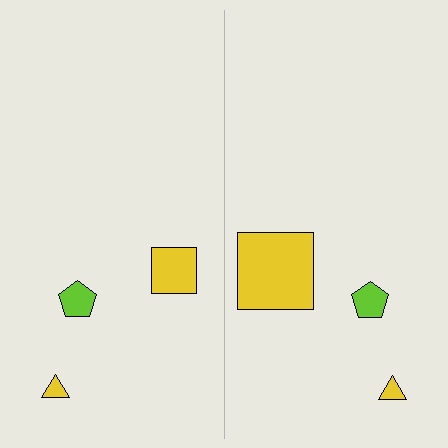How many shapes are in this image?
There are 6 shapes in this image.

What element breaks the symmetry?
The yellow square on the right side has a different size than its mirror counterpart.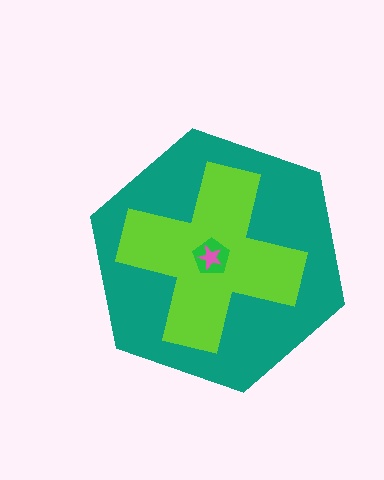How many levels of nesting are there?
4.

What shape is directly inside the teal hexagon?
The lime cross.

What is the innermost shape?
The pink star.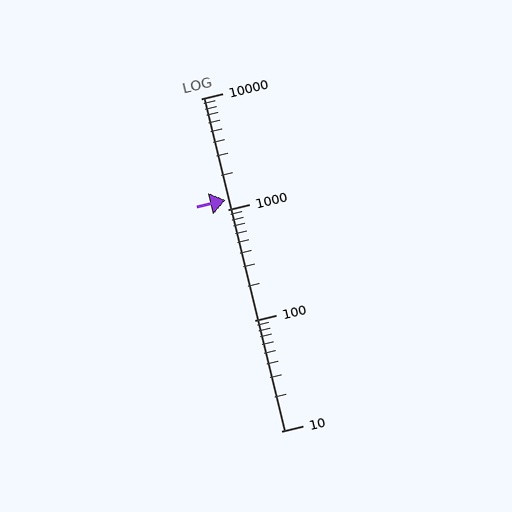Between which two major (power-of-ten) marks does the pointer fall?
The pointer is between 1000 and 10000.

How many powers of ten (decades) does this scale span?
The scale spans 3 decades, from 10 to 10000.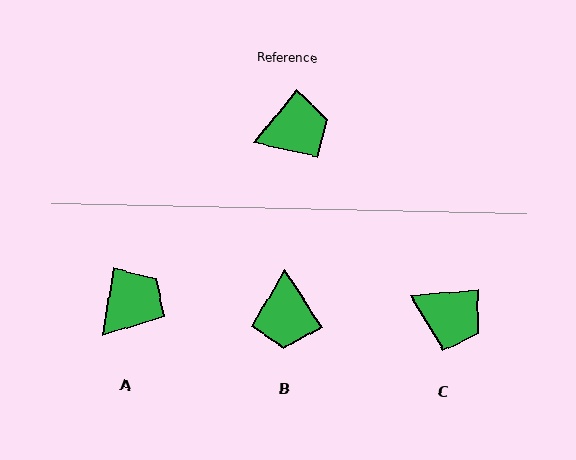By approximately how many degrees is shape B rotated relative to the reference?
Approximately 108 degrees clockwise.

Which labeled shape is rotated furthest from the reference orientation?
B, about 108 degrees away.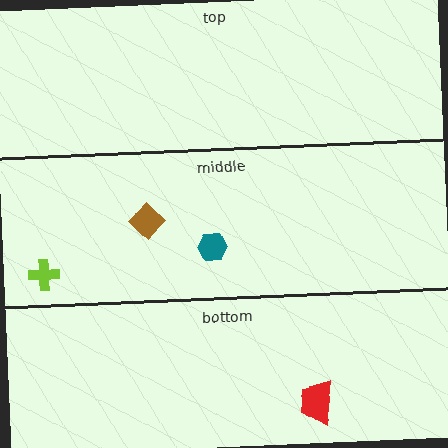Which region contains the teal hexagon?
The middle region.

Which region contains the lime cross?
The middle region.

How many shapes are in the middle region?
3.